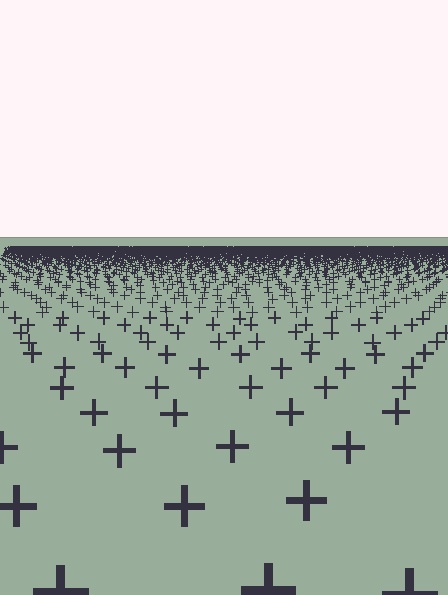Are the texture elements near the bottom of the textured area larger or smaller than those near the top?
Larger. Near the bottom, elements are closer to the viewer and appear at a bigger on-screen size.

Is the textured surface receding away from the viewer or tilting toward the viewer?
The surface is receding away from the viewer. Texture elements get smaller and denser toward the top.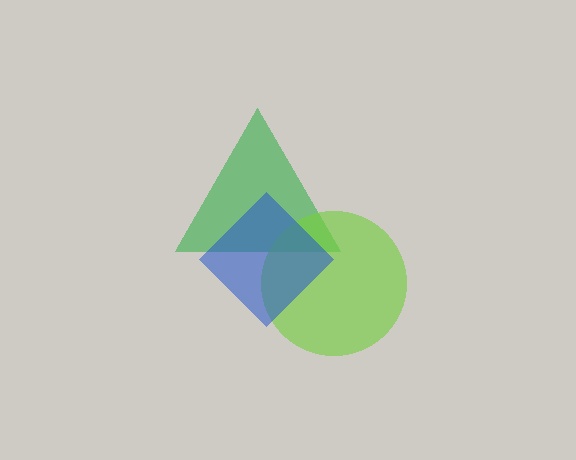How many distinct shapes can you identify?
There are 3 distinct shapes: a green triangle, a lime circle, a blue diamond.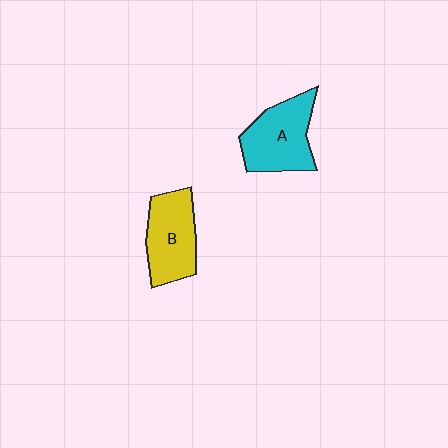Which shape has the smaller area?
Shape B (yellow).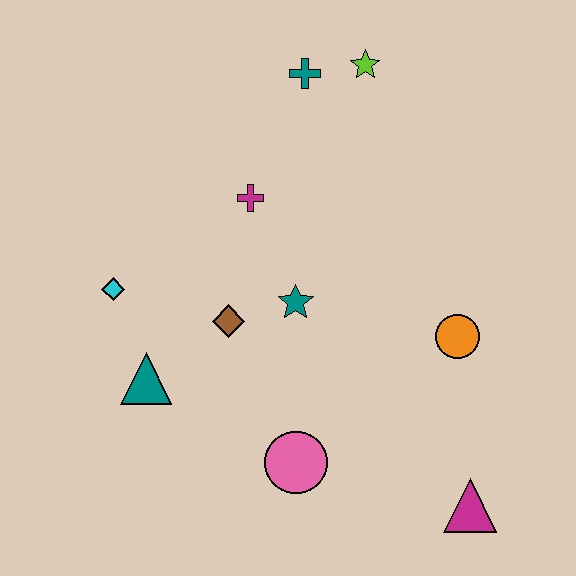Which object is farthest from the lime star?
The magenta triangle is farthest from the lime star.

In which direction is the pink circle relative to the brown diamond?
The pink circle is below the brown diamond.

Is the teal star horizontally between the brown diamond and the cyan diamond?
No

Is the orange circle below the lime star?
Yes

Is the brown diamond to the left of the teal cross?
Yes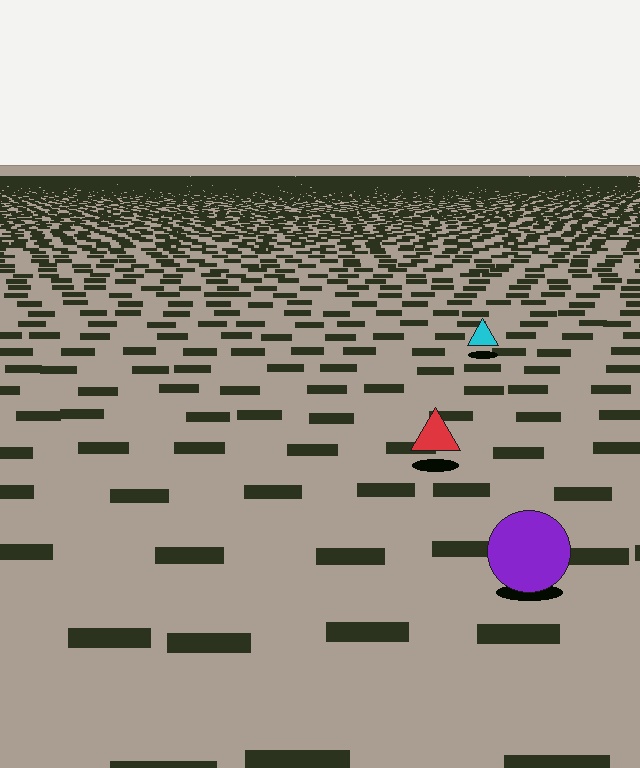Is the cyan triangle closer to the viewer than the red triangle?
No. The red triangle is closer — you can tell from the texture gradient: the ground texture is coarser near it.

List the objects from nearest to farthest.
From nearest to farthest: the purple circle, the red triangle, the cyan triangle.